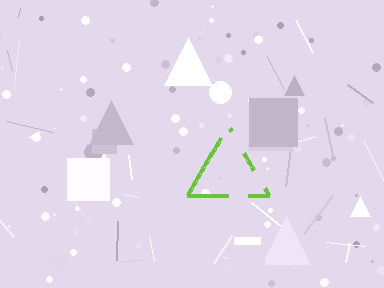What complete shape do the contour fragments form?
The contour fragments form a triangle.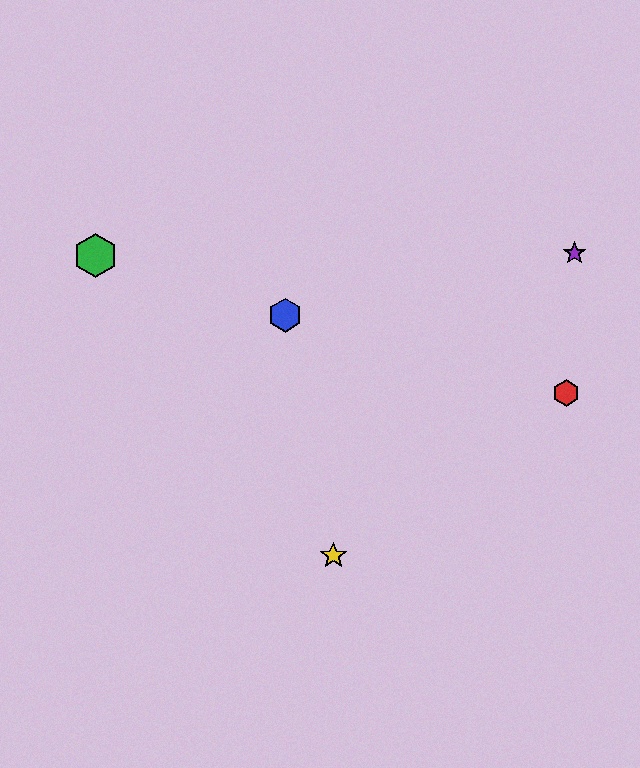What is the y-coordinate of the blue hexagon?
The blue hexagon is at y≈315.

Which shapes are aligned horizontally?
The green hexagon, the purple star are aligned horizontally.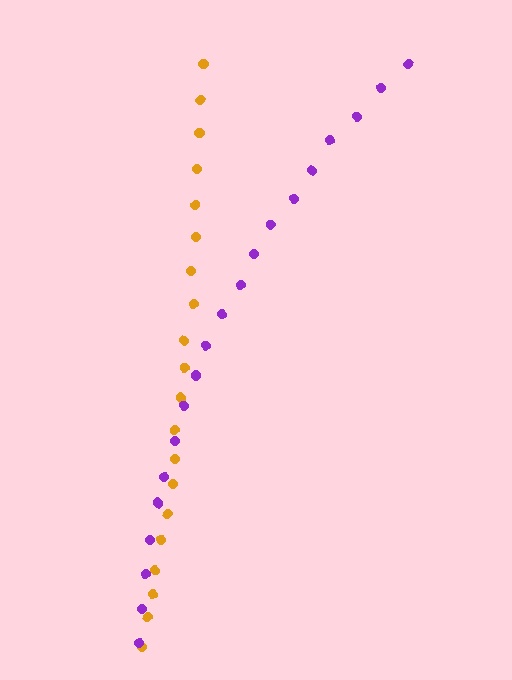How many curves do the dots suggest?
There are 2 distinct paths.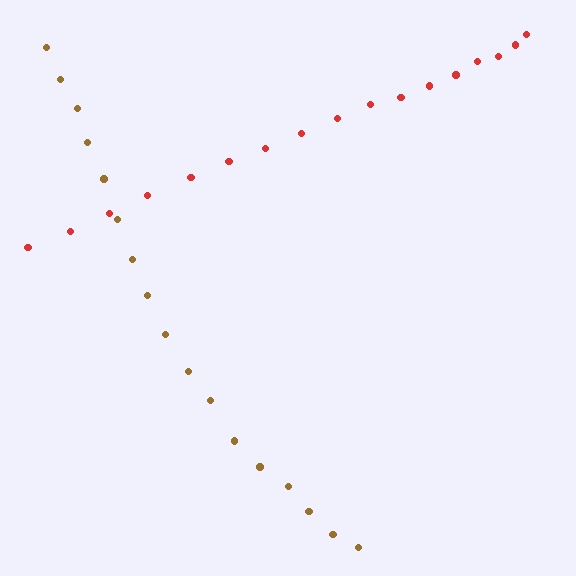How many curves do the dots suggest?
There are 2 distinct paths.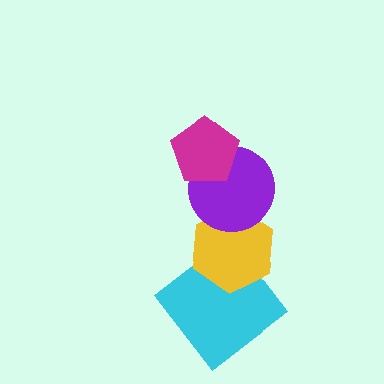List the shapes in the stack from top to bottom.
From top to bottom: the magenta pentagon, the purple circle, the yellow hexagon, the cyan diamond.